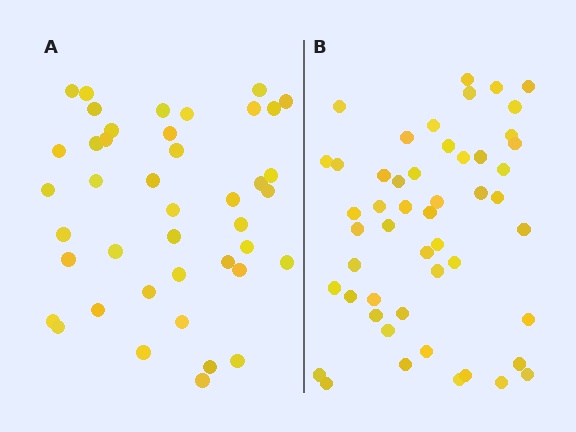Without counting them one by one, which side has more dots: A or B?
Region B (the right region) has more dots.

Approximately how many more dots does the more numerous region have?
Region B has roughly 8 or so more dots than region A.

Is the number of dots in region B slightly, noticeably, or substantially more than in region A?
Region B has only slightly more — the two regions are fairly close. The ratio is roughly 1.2 to 1.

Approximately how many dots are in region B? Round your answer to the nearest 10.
About 50 dots.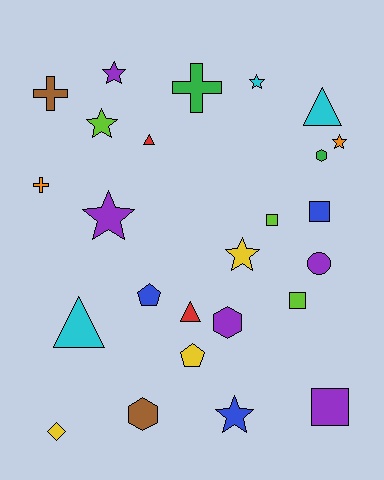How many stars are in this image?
There are 7 stars.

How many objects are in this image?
There are 25 objects.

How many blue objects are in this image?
There are 3 blue objects.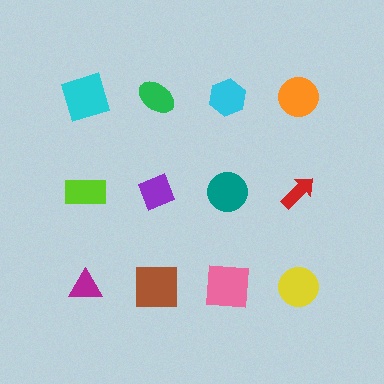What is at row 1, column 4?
An orange circle.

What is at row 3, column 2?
A brown square.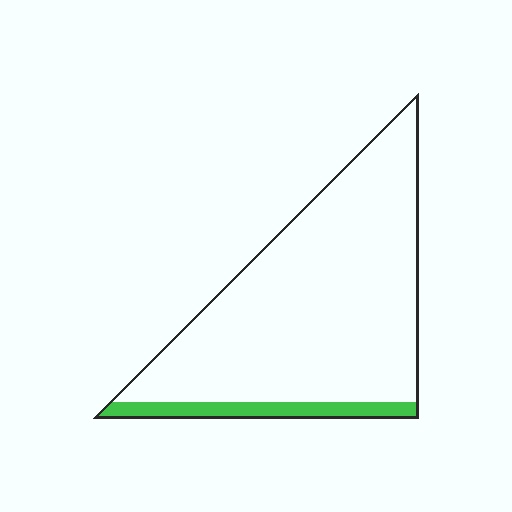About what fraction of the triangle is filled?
About one tenth (1/10).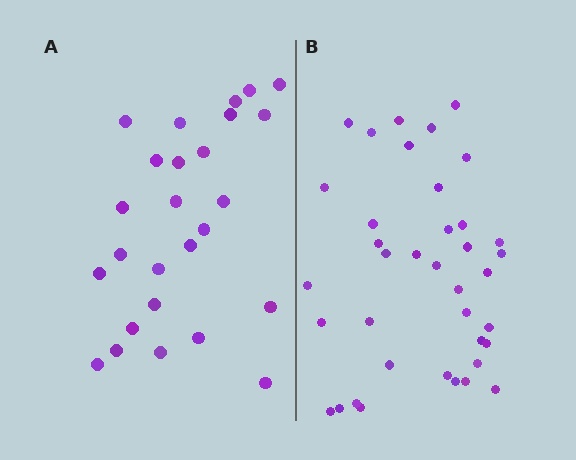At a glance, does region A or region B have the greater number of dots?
Region B (the right region) has more dots.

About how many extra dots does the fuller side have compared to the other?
Region B has roughly 12 or so more dots than region A.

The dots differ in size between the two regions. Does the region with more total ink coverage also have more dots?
No. Region A has more total ink coverage because its dots are larger, but region B actually contains more individual dots. Total area can be misleading — the number of items is what matters here.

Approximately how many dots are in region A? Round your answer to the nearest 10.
About 30 dots. (The exact count is 26, which rounds to 30.)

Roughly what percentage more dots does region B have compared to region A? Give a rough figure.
About 45% more.